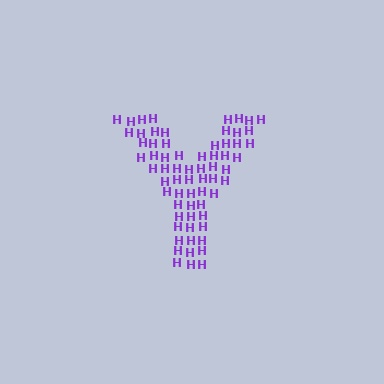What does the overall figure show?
The overall figure shows the letter Y.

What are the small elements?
The small elements are letter H's.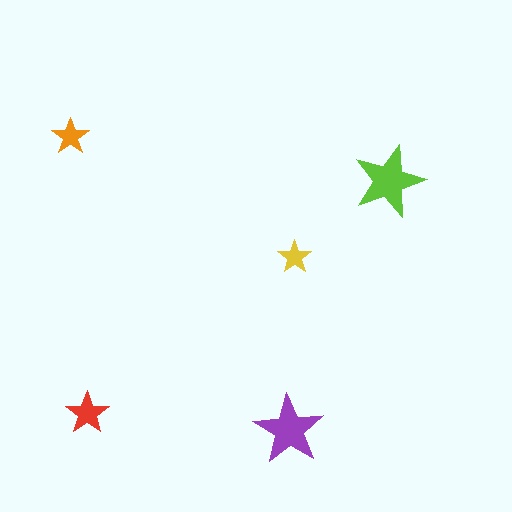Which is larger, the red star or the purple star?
The purple one.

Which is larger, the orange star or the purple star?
The purple one.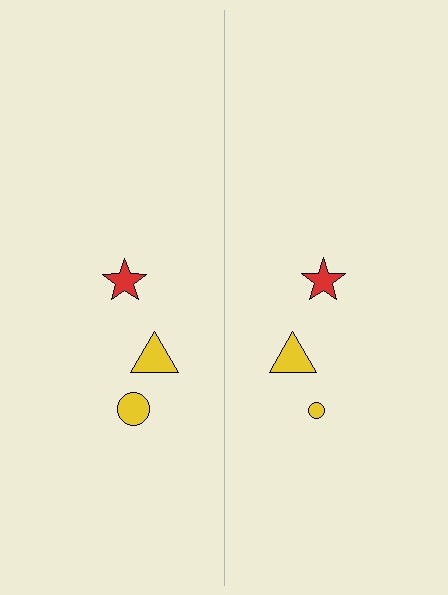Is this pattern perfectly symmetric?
No, the pattern is not perfectly symmetric. The yellow circle on the right side has a different size than its mirror counterpart.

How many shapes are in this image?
There are 6 shapes in this image.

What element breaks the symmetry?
The yellow circle on the right side has a different size than its mirror counterpart.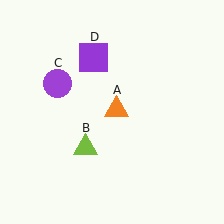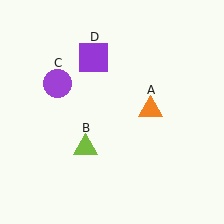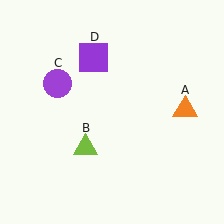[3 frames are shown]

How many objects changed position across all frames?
1 object changed position: orange triangle (object A).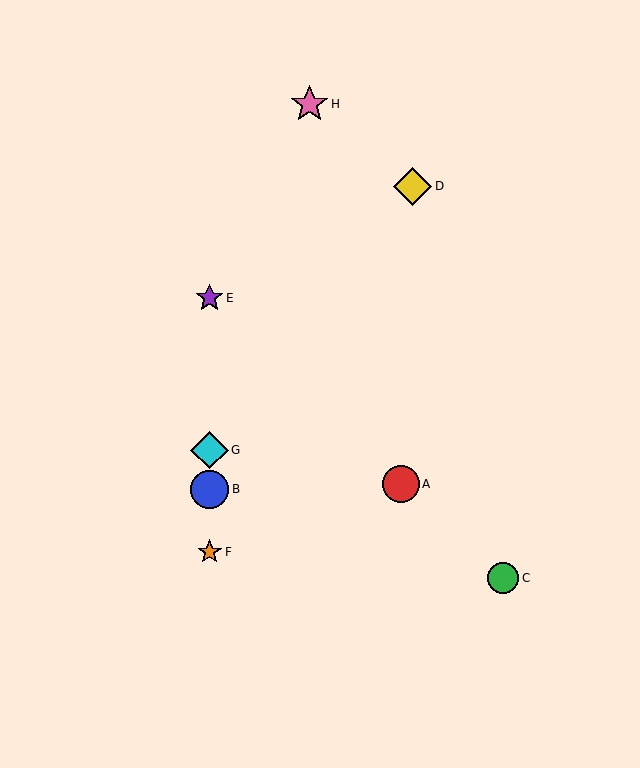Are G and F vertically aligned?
Yes, both are at x≈210.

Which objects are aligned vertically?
Objects B, E, F, G are aligned vertically.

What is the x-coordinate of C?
Object C is at x≈503.